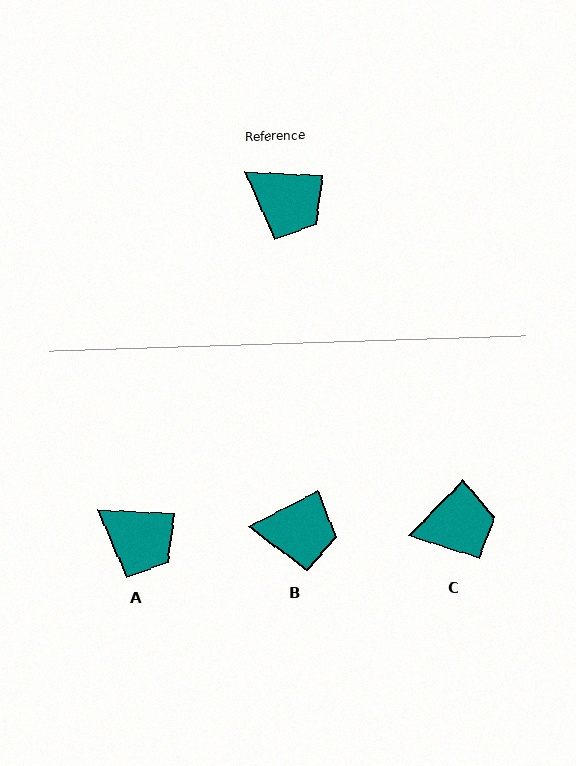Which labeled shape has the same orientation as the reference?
A.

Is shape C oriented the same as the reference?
No, it is off by about 49 degrees.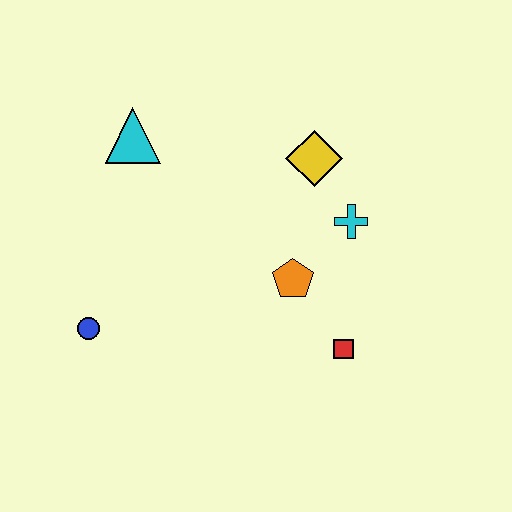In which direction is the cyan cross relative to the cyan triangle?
The cyan cross is to the right of the cyan triangle.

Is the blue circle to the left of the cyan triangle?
Yes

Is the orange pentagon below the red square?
No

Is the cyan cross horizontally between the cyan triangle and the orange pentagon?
No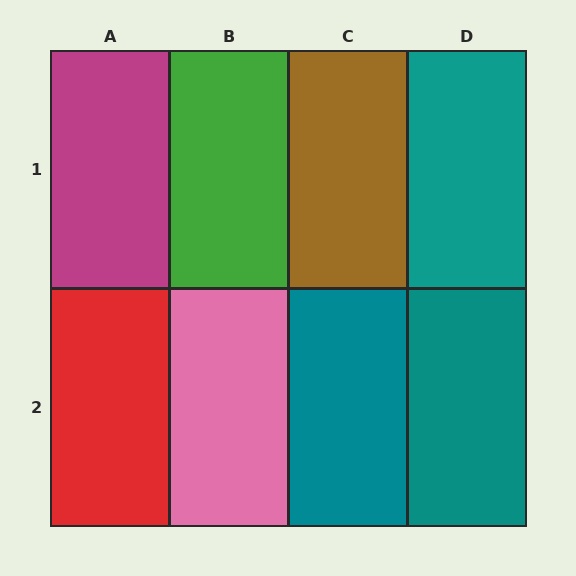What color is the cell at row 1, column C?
Brown.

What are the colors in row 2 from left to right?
Red, pink, teal, teal.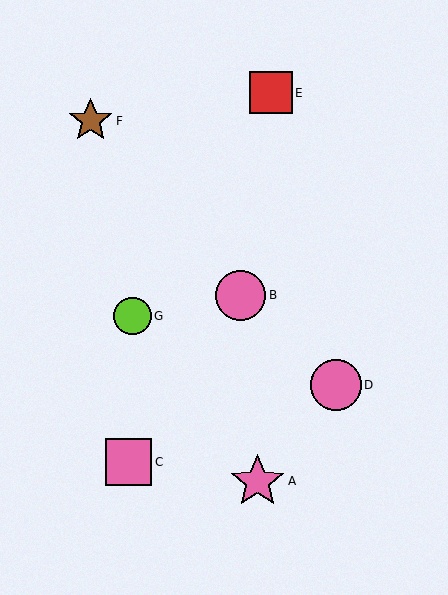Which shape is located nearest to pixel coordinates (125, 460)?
The pink square (labeled C) at (128, 462) is nearest to that location.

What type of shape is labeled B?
Shape B is a pink circle.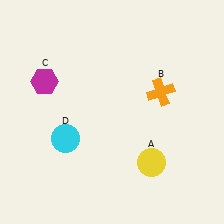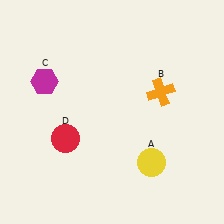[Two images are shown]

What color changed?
The circle (D) changed from cyan in Image 1 to red in Image 2.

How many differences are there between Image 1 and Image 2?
There is 1 difference between the two images.